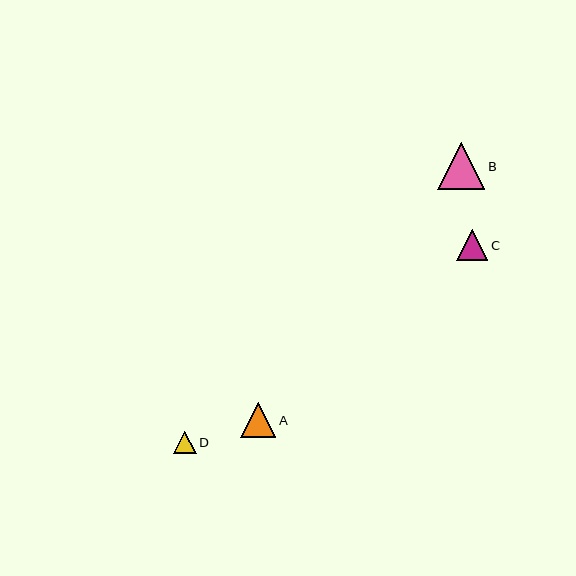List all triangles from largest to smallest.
From largest to smallest: B, A, C, D.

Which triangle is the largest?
Triangle B is the largest with a size of approximately 47 pixels.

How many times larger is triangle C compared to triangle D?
Triangle C is approximately 1.4 times the size of triangle D.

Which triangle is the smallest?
Triangle D is the smallest with a size of approximately 23 pixels.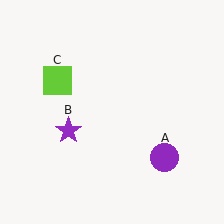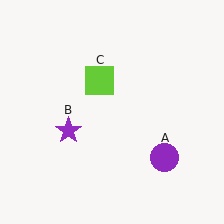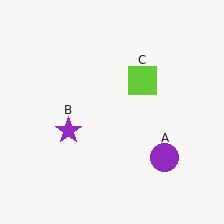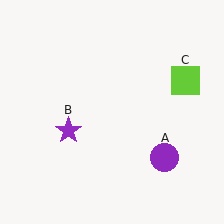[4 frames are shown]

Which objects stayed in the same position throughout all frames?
Purple circle (object A) and purple star (object B) remained stationary.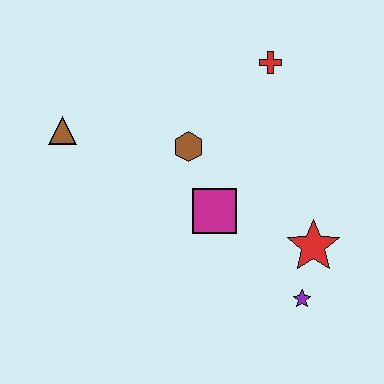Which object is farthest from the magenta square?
The brown triangle is farthest from the magenta square.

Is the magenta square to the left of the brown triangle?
No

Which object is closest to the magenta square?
The brown hexagon is closest to the magenta square.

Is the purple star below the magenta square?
Yes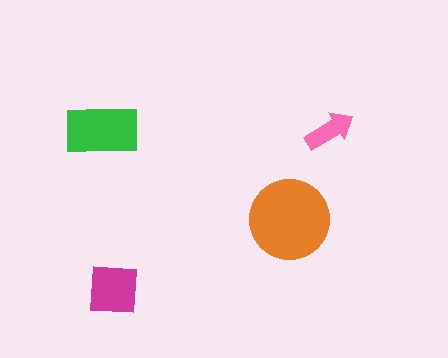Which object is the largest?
The orange circle.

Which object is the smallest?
The pink arrow.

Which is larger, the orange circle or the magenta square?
The orange circle.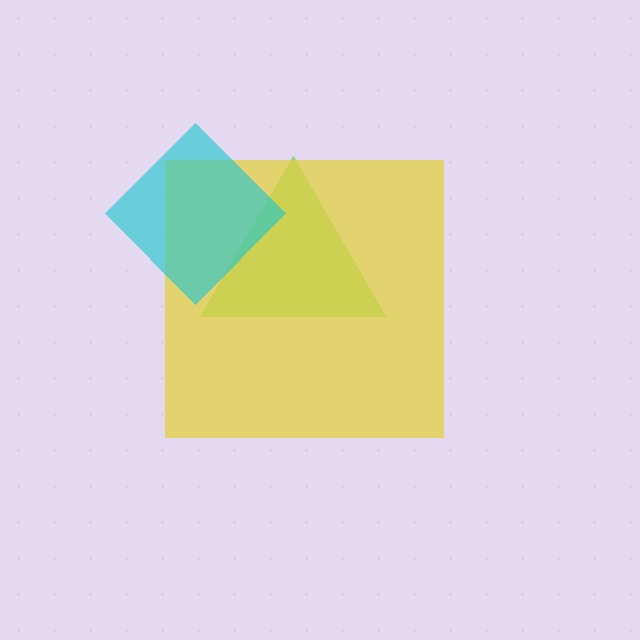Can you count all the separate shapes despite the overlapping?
Yes, there are 3 separate shapes.